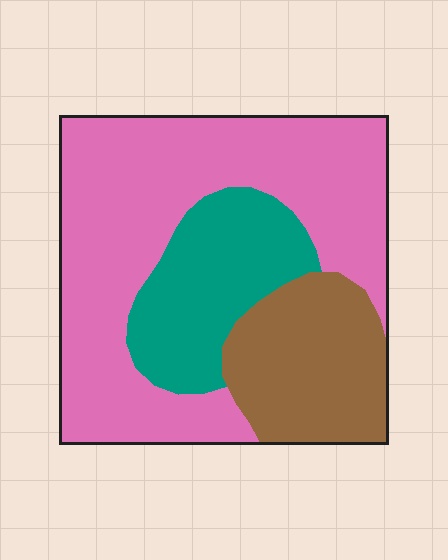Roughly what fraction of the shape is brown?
Brown covers 22% of the shape.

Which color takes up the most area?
Pink, at roughly 55%.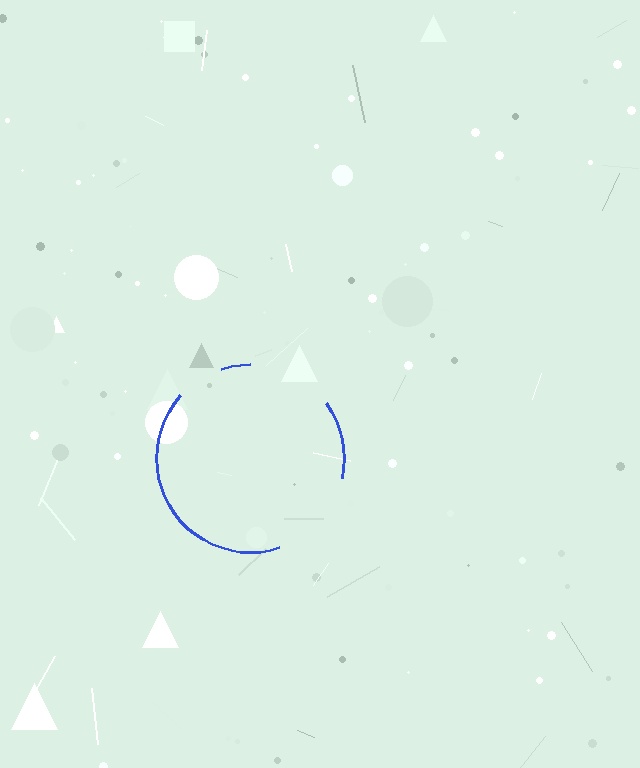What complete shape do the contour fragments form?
The contour fragments form a circle.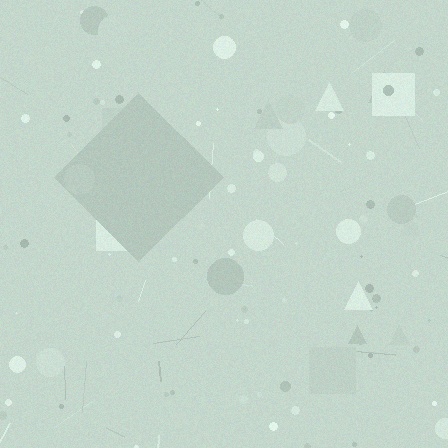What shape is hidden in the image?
A diamond is hidden in the image.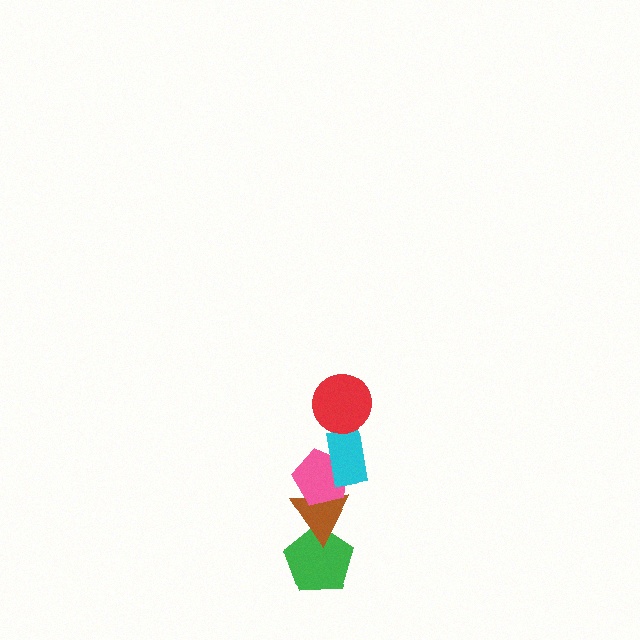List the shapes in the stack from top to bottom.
From top to bottom: the red circle, the cyan rectangle, the pink pentagon, the brown triangle, the green pentagon.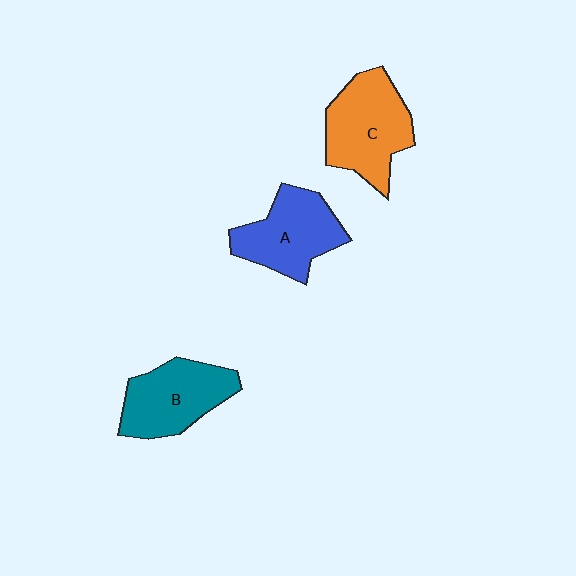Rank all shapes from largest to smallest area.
From largest to smallest: C (orange), A (blue), B (teal).